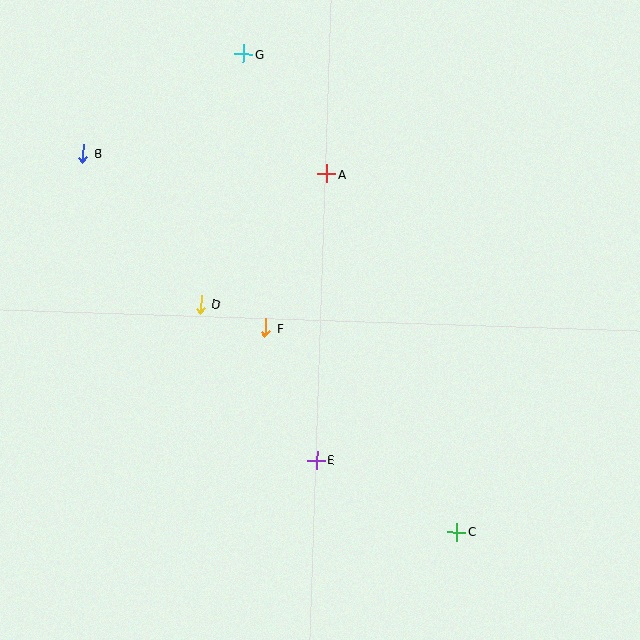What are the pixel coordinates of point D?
Point D is at (201, 304).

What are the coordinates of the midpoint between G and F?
The midpoint between G and F is at (254, 191).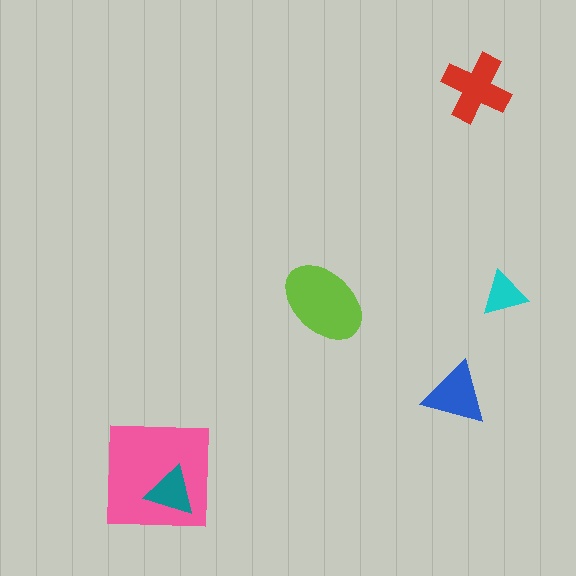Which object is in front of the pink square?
The teal triangle is in front of the pink square.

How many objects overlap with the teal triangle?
1 object overlaps with the teal triangle.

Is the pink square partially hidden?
Yes, it is partially covered by another shape.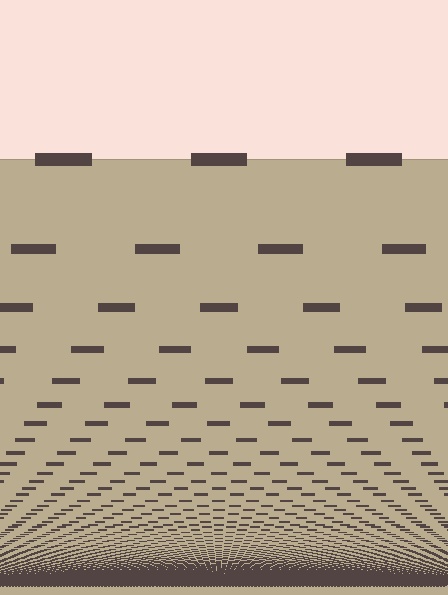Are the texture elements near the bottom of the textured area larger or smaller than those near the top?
Smaller. The gradient is inverted — elements near the bottom are smaller and denser.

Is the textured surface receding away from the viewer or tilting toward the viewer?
The surface appears to tilt toward the viewer. Texture elements get larger and sparser toward the top.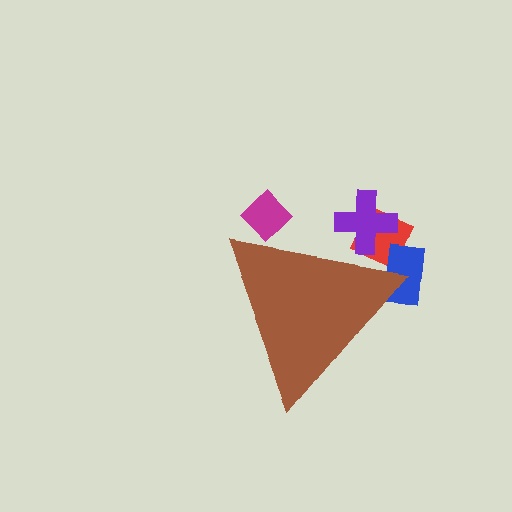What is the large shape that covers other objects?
A brown triangle.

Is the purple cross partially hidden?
Yes, the purple cross is partially hidden behind the brown triangle.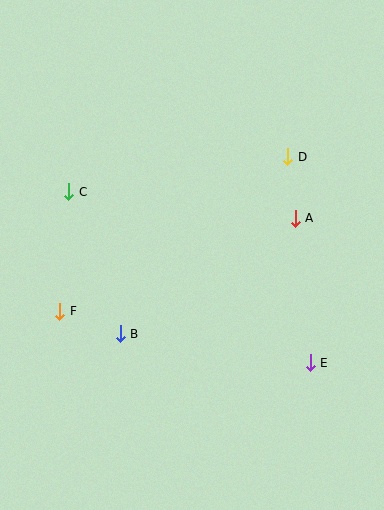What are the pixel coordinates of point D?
Point D is at (288, 157).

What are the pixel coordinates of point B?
Point B is at (120, 334).